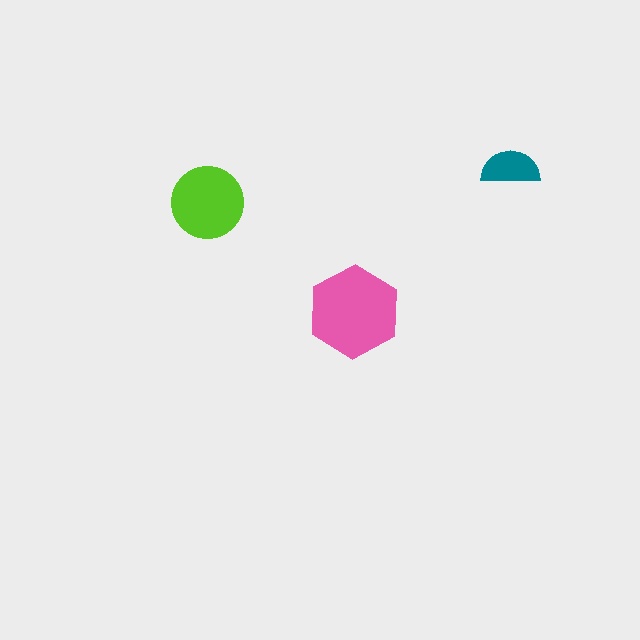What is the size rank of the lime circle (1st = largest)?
2nd.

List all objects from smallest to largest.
The teal semicircle, the lime circle, the pink hexagon.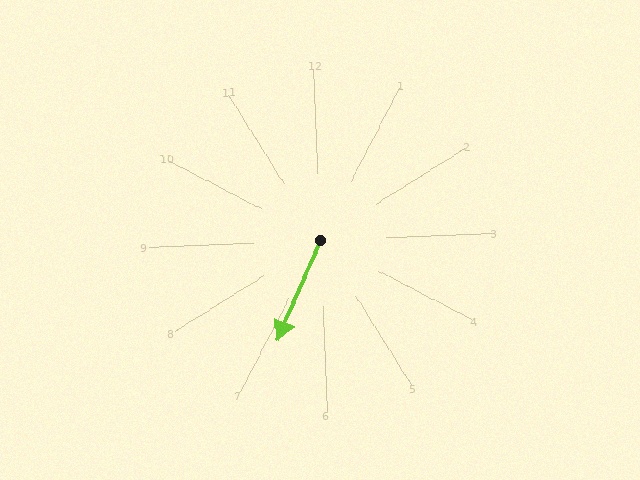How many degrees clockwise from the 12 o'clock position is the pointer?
Approximately 206 degrees.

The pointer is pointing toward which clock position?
Roughly 7 o'clock.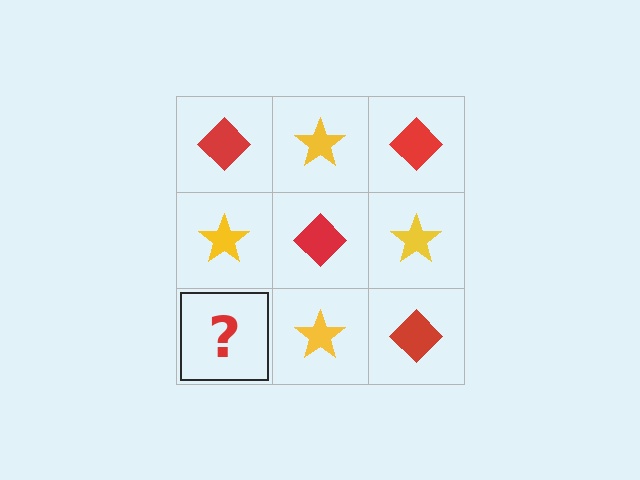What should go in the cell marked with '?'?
The missing cell should contain a red diamond.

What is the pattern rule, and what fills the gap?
The rule is that it alternates red diamond and yellow star in a checkerboard pattern. The gap should be filled with a red diamond.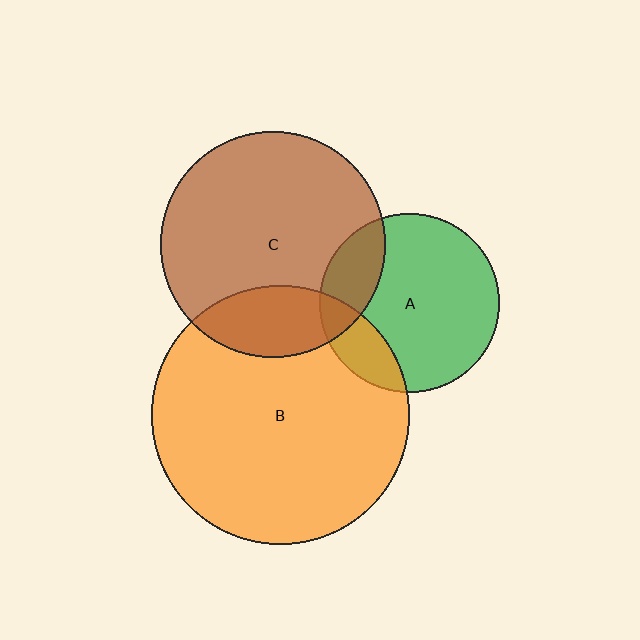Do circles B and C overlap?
Yes.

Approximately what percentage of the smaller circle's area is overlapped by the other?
Approximately 20%.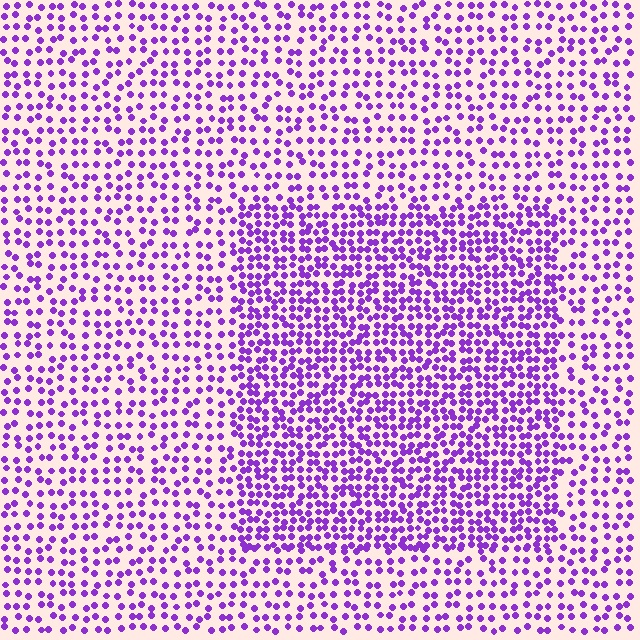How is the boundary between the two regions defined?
The boundary is defined by a change in element density (approximately 1.8x ratio). All elements are the same color, size, and shape.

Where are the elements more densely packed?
The elements are more densely packed inside the rectangle boundary.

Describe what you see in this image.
The image contains small purple elements arranged at two different densities. A rectangle-shaped region is visible where the elements are more densely packed than the surrounding area.